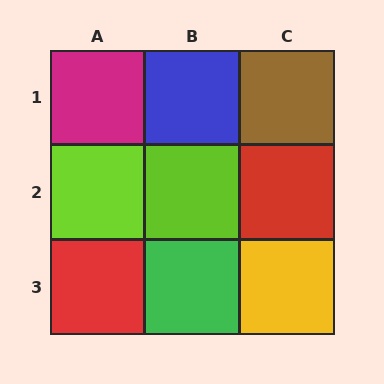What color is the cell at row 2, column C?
Red.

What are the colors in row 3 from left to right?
Red, green, yellow.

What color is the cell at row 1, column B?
Blue.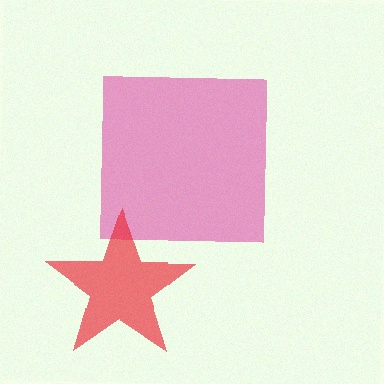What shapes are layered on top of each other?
The layered shapes are: a pink square, a red star.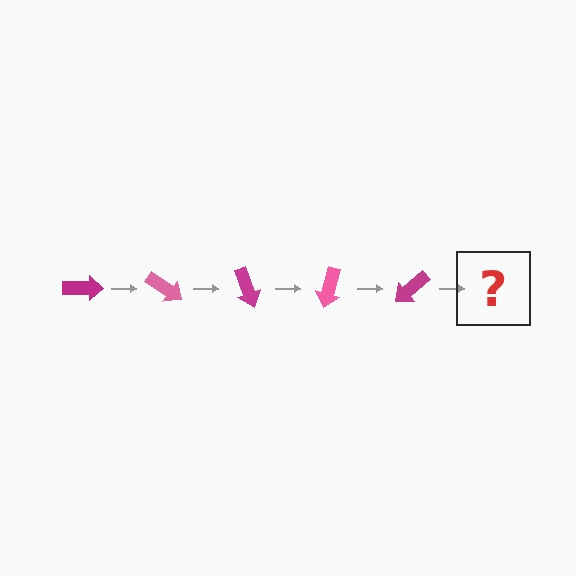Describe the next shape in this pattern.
It should be a pink arrow, rotated 175 degrees from the start.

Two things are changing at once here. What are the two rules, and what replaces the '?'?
The two rules are that it rotates 35 degrees each step and the color cycles through magenta and pink. The '?' should be a pink arrow, rotated 175 degrees from the start.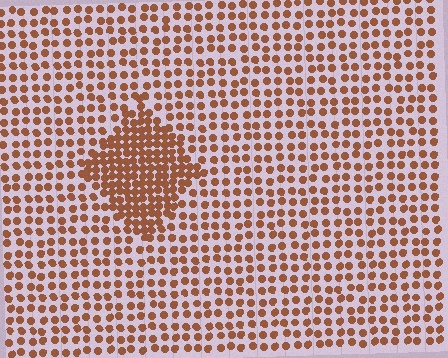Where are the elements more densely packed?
The elements are more densely packed inside the diamond boundary.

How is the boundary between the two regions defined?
The boundary is defined by a change in element density (approximately 2.0x ratio). All elements are the same color, size, and shape.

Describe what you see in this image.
The image contains small brown elements arranged at two different densities. A diamond-shaped region is visible where the elements are more densely packed than the surrounding area.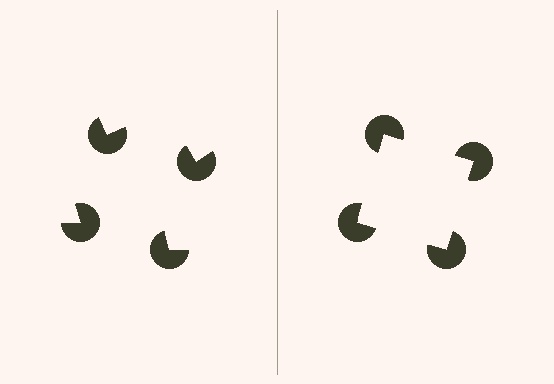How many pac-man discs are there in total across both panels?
8 — 4 on each side.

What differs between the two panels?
The pac-man discs are positioned identically on both sides; only the wedge orientations differ. On the right they align to a square; on the left they are misaligned.